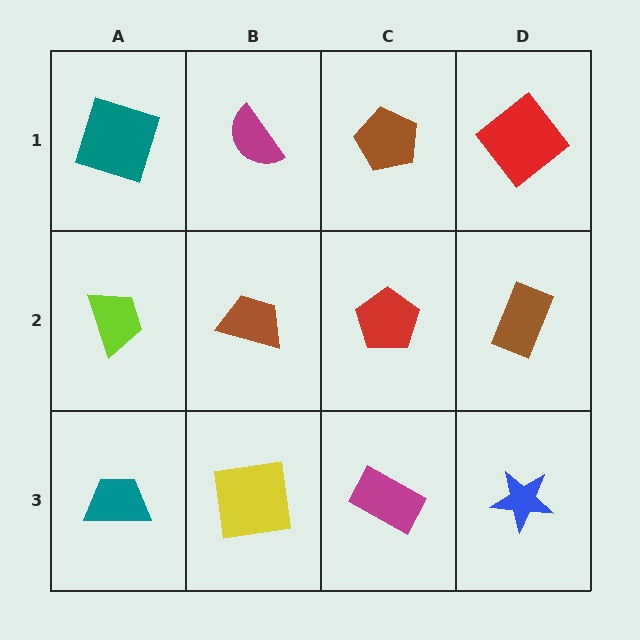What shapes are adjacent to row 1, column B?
A brown trapezoid (row 2, column B), a teal square (row 1, column A), a brown pentagon (row 1, column C).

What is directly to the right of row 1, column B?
A brown pentagon.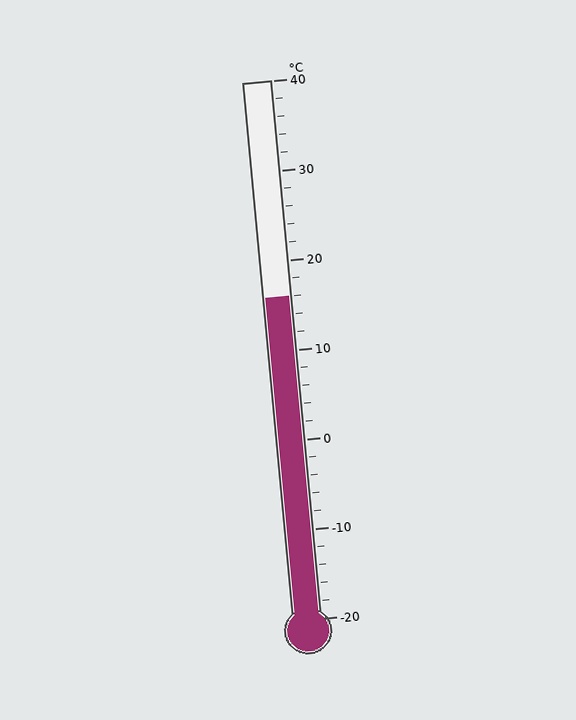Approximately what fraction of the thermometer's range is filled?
The thermometer is filled to approximately 60% of its range.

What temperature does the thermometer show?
The thermometer shows approximately 16°C.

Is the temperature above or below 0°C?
The temperature is above 0°C.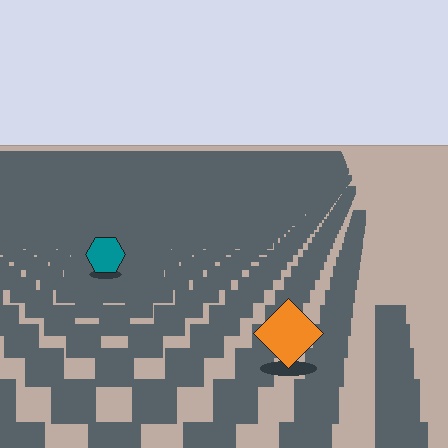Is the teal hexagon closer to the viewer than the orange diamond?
No. The orange diamond is closer — you can tell from the texture gradient: the ground texture is coarser near it.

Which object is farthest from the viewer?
The teal hexagon is farthest from the viewer. It appears smaller and the ground texture around it is denser.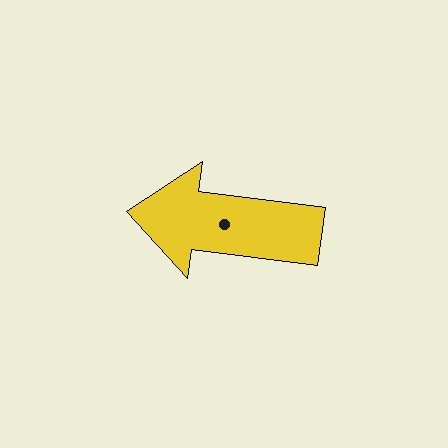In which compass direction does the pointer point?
West.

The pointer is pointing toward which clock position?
Roughly 9 o'clock.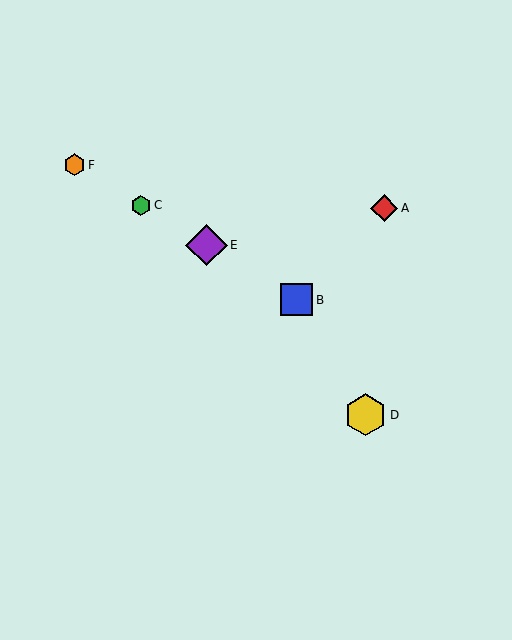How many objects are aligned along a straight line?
4 objects (B, C, E, F) are aligned along a straight line.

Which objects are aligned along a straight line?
Objects B, C, E, F are aligned along a straight line.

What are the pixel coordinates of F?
Object F is at (74, 165).